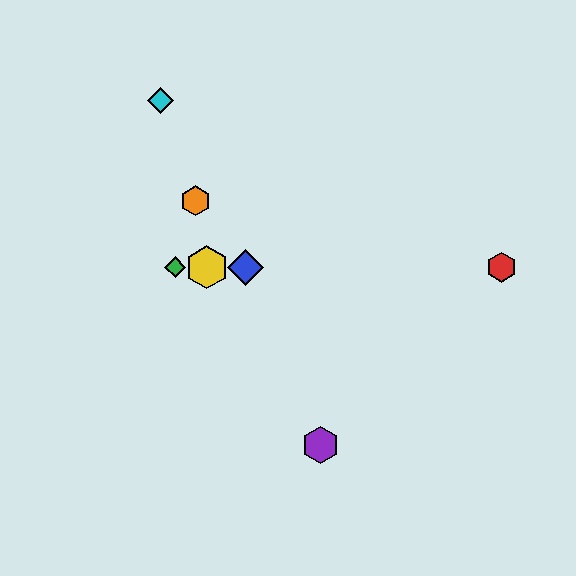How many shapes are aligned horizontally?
4 shapes (the red hexagon, the blue diamond, the green diamond, the yellow hexagon) are aligned horizontally.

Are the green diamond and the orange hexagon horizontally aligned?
No, the green diamond is at y≈267 and the orange hexagon is at y≈201.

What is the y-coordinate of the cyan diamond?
The cyan diamond is at y≈101.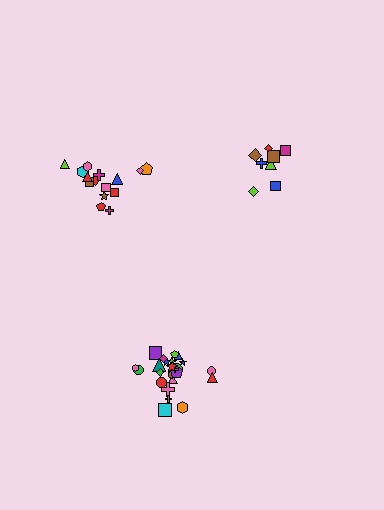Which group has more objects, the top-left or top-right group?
The top-left group.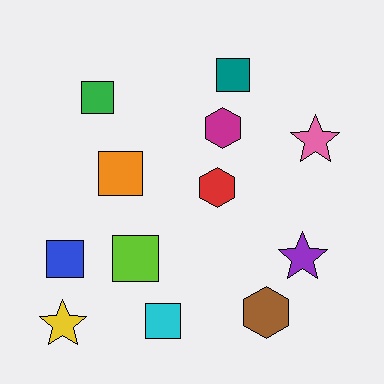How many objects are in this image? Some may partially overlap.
There are 12 objects.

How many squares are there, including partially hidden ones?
There are 6 squares.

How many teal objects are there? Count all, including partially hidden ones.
There is 1 teal object.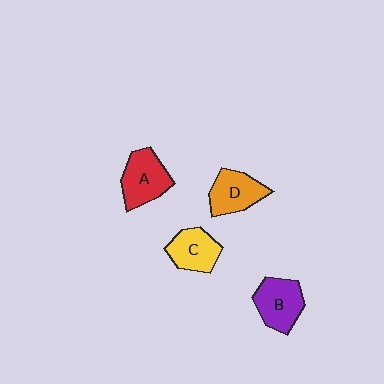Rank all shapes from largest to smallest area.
From largest to smallest: A (red), B (purple), D (orange), C (yellow).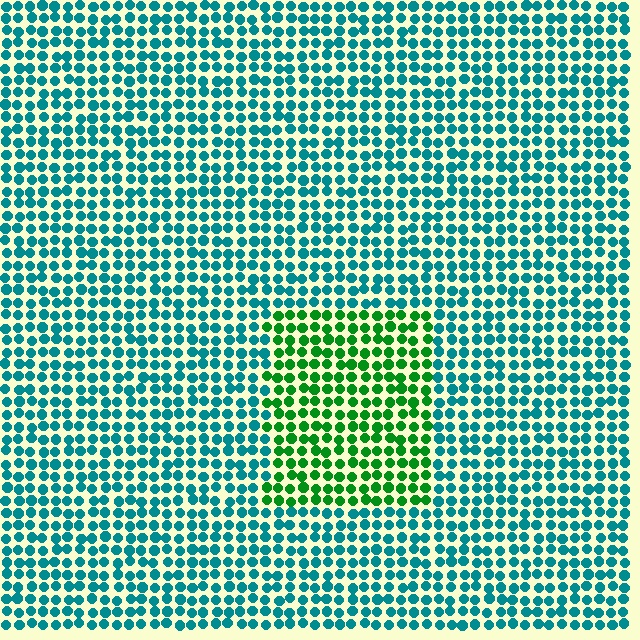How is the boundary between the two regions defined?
The boundary is defined purely by a slight shift in hue (about 53 degrees). Spacing, size, and orientation are identical on both sides.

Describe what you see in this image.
The image is filled with small teal elements in a uniform arrangement. A rectangle-shaped region is visible where the elements are tinted to a slightly different hue, forming a subtle color boundary.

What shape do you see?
I see a rectangle.